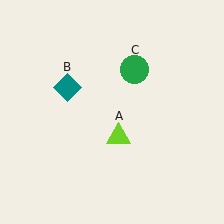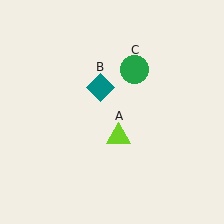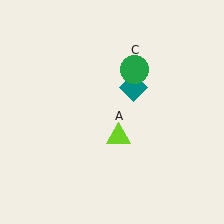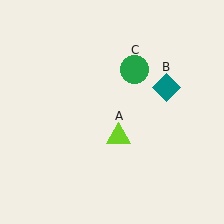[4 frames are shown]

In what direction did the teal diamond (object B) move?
The teal diamond (object B) moved right.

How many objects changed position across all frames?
1 object changed position: teal diamond (object B).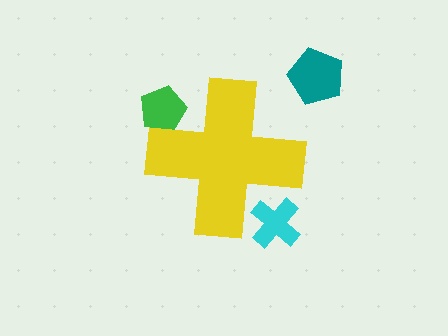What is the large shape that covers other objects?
A yellow cross.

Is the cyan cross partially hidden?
Yes, the cyan cross is partially hidden behind the yellow cross.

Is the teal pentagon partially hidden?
No, the teal pentagon is fully visible.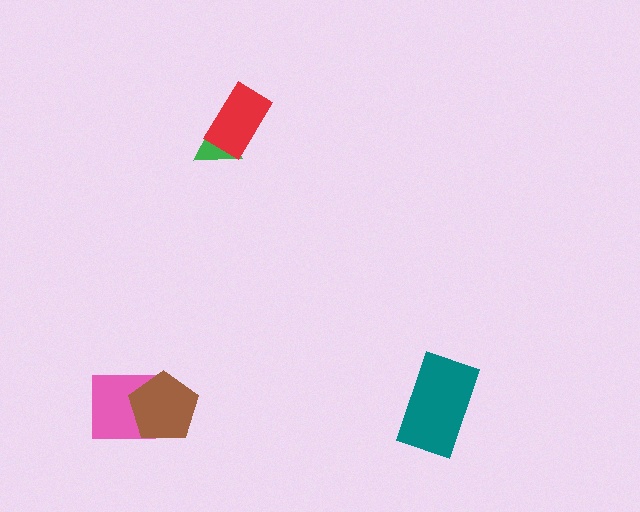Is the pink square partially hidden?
Yes, it is partially covered by another shape.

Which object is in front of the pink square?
The brown pentagon is in front of the pink square.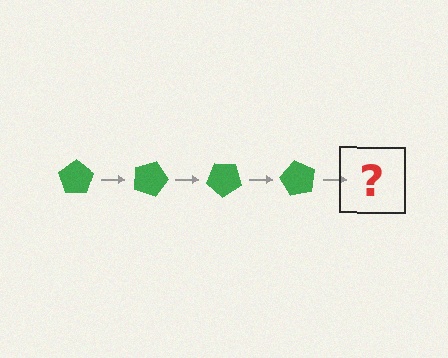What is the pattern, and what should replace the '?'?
The pattern is that the pentagon rotates 20 degrees each step. The '?' should be a green pentagon rotated 80 degrees.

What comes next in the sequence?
The next element should be a green pentagon rotated 80 degrees.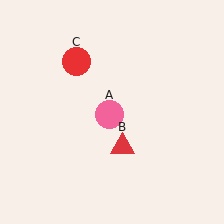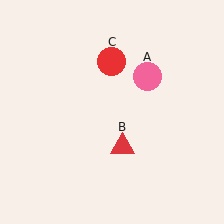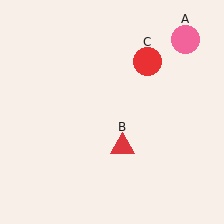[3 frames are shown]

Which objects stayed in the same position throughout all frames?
Red triangle (object B) remained stationary.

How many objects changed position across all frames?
2 objects changed position: pink circle (object A), red circle (object C).